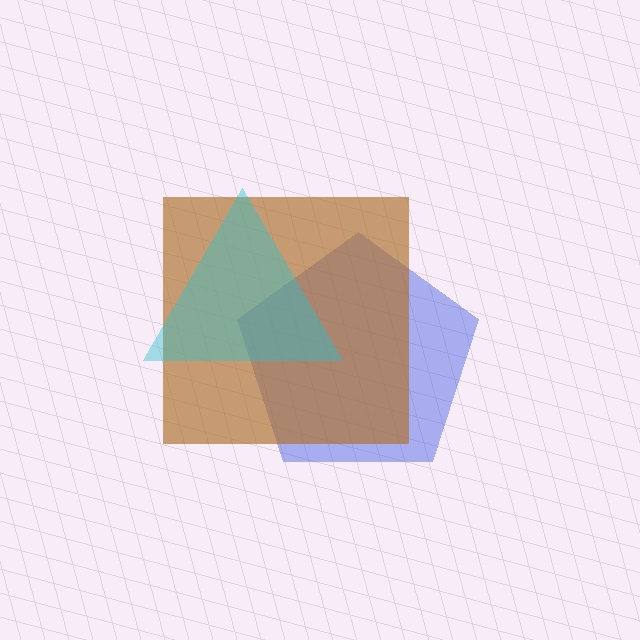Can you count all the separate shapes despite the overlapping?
Yes, there are 3 separate shapes.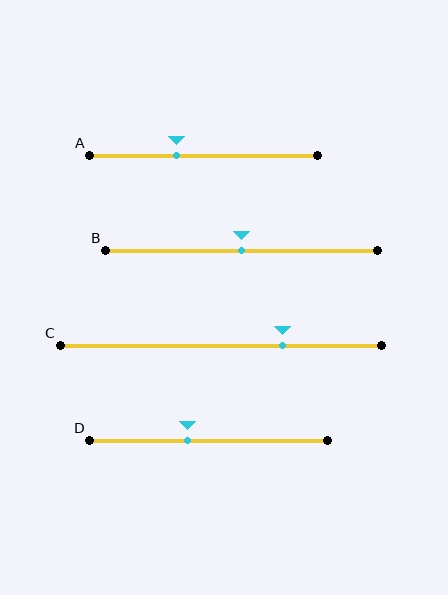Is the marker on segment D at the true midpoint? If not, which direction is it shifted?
No, the marker on segment D is shifted to the left by about 9% of the segment length.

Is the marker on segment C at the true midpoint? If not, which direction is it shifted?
No, the marker on segment C is shifted to the right by about 19% of the segment length.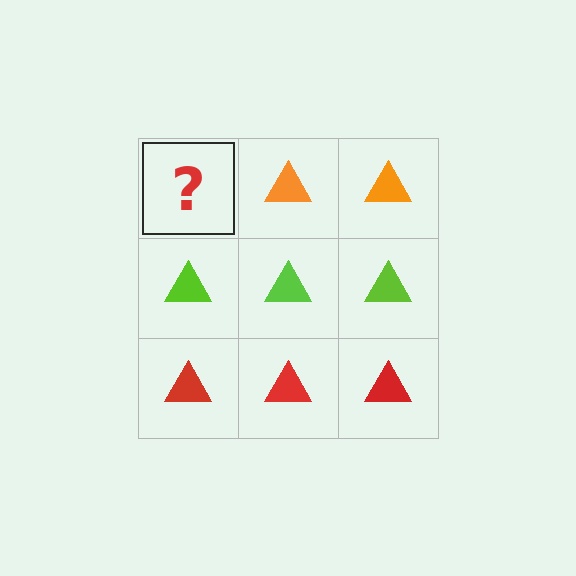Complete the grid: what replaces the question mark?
The question mark should be replaced with an orange triangle.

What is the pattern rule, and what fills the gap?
The rule is that each row has a consistent color. The gap should be filled with an orange triangle.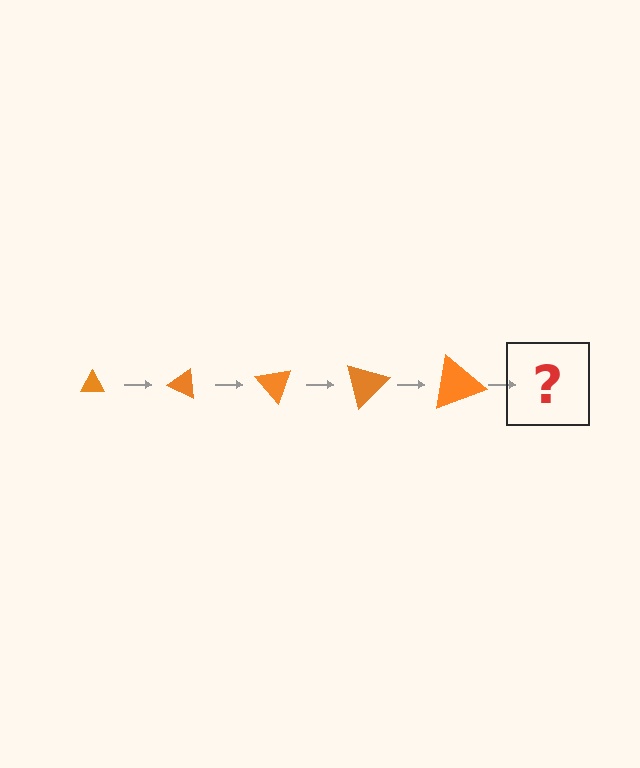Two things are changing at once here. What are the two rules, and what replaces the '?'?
The two rules are that the triangle grows larger each step and it rotates 25 degrees each step. The '?' should be a triangle, larger than the previous one and rotated 125 degrees from the start.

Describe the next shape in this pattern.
It should be a triangle, larger than the previous one and rotated 125 degrees from the start.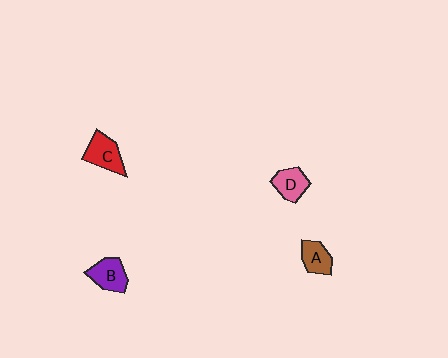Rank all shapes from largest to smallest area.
From largest to smallest: C (red), B (purple), D (pink), A (brown).